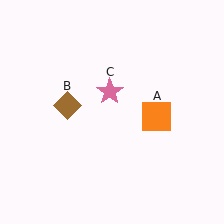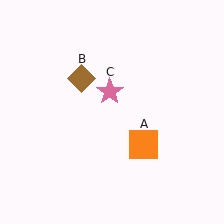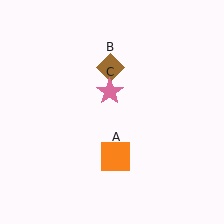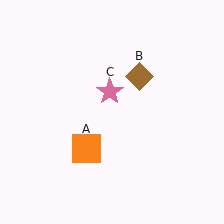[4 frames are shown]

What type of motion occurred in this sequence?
The orange square (object A), brown diamond (object B) rotated clockwise around the center of the scene.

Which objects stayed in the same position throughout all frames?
Pink star (object C) remained stationary.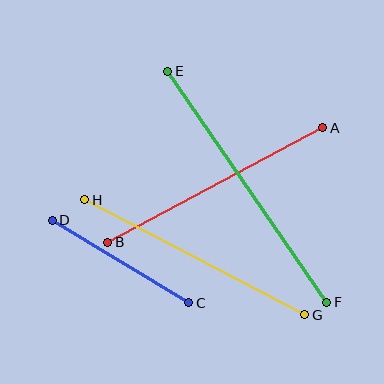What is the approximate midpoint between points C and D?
The midpoint is at approximately (121, 261) pixels.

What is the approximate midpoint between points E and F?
The midpoint is at approximately (247, 187) pixels.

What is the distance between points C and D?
The distance is approximately 160 pixels.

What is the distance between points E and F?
The distance is approximately 280 pixels.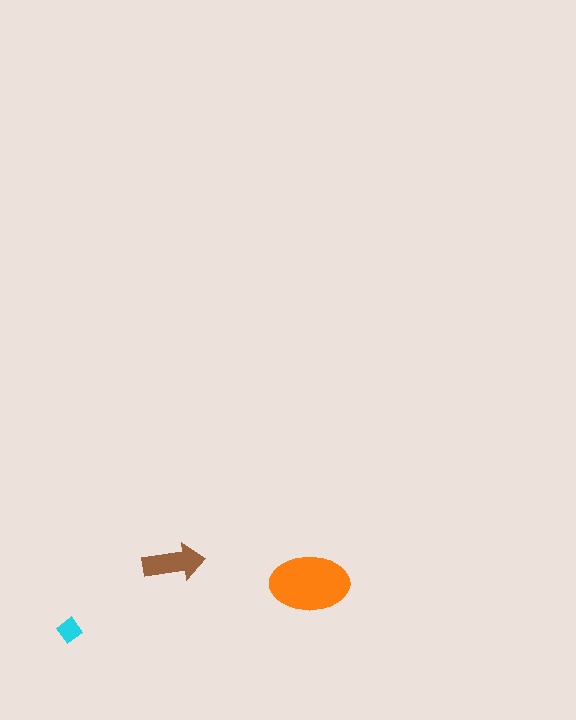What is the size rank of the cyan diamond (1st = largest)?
3rd.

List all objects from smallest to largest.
The cyan diamond, the brown arrow, the orange ellipse.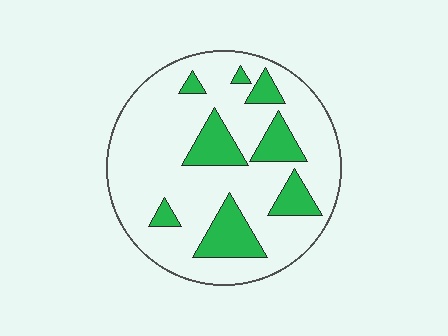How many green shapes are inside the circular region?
8.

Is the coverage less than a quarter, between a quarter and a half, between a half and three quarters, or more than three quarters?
Less than a quarter.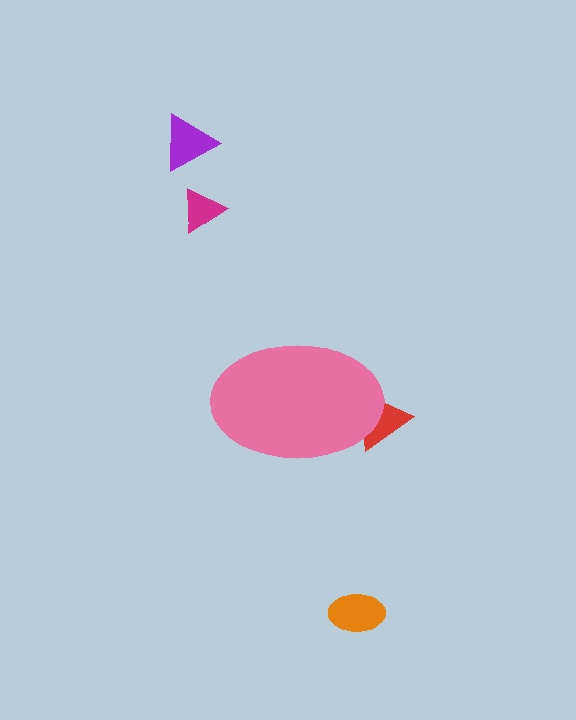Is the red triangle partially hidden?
Yes, the red triangle is partially hidden behind the pink ellipse.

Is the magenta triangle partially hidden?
No, the magenta triangle is fully visible.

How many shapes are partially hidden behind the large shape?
1 shape is partially hidden.